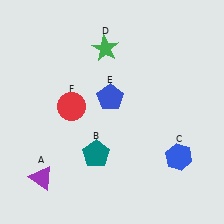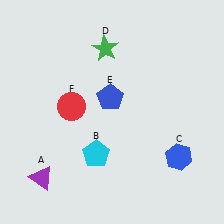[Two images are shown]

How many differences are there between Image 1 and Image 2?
There is 1 difference between the two images.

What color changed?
The pentagon (B) changed from teal in Image 1 to cyan in Image 2.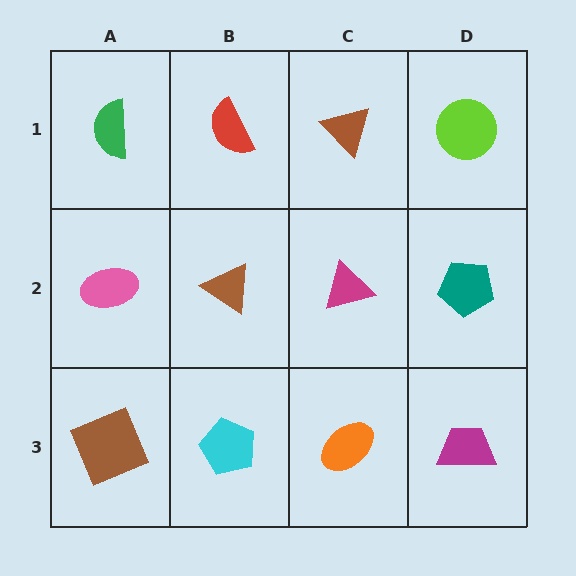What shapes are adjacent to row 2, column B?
A red semicircle (row 1, column B), a cyan pentagon (row 3, column B), a pink ellipse (row 2, column A), a magenta triangle (row 2, column C).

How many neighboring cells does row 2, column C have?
4.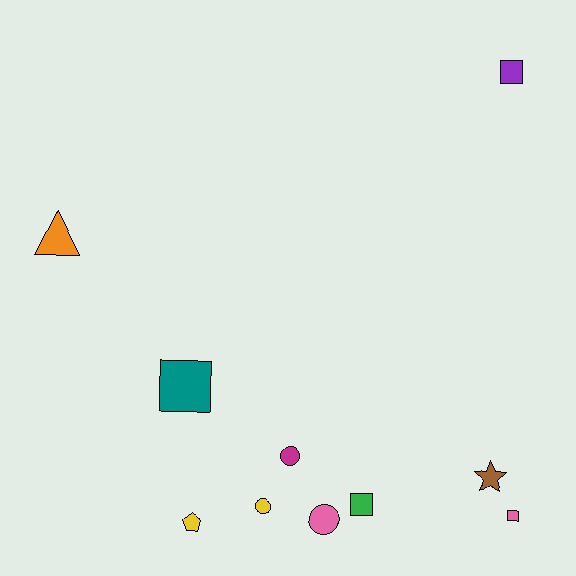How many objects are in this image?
There are 10 objects.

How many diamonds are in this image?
There are no diamonds.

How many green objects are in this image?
There is 1 green object.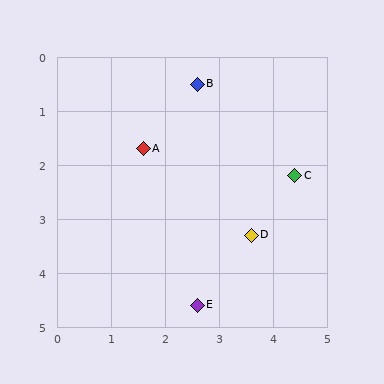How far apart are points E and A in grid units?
Points E and A are about 3.1 grid units apart.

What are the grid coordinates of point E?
Point E is at approximately (2.6, 4.6).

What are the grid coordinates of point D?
Point D is at approximately (3.6, 3.3).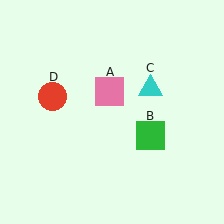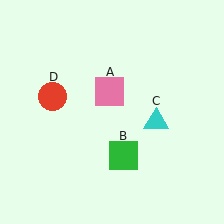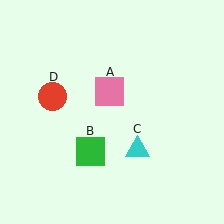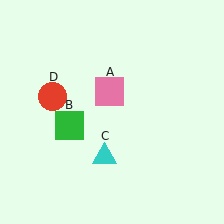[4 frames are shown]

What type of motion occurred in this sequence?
The green square (object B), cyan triangle (object C) rotated clockwise around the center of the scene.